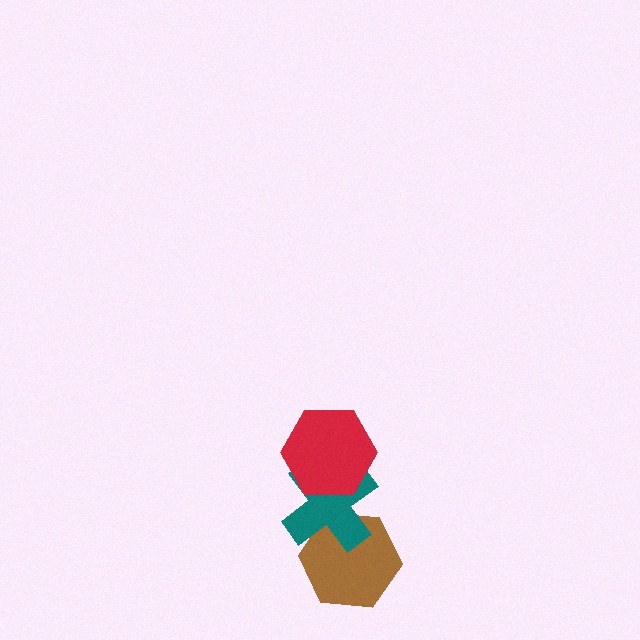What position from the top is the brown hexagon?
The brown hexagon is 3rd from the top.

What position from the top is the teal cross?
The teal cross is 2nd from the top.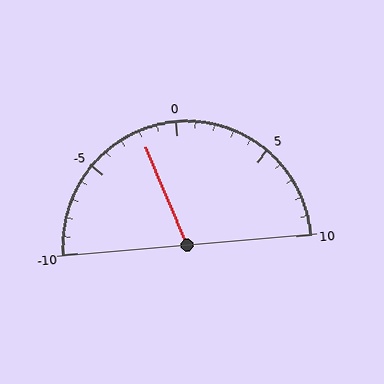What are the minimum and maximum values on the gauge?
The gauge ranges from -10 to 10.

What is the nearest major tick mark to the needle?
The nearest major tick mark is 0.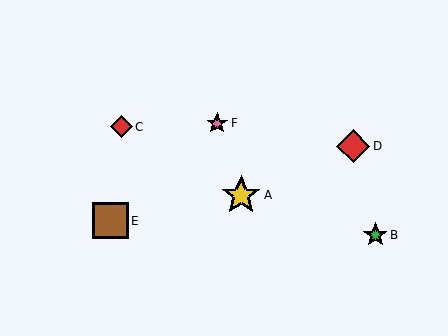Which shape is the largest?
The yellow star (labeled A) is the largest.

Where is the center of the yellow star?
The center of the yellow star is at (241, 195).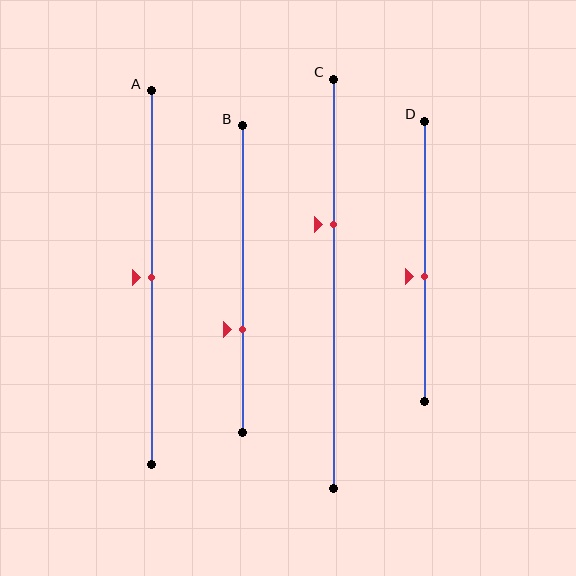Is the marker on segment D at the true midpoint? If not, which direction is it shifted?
No, the marker on segment D is shifted downward by about 5% of the segment length.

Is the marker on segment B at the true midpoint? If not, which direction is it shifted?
No, the marker on segment B is shifted downward by about 16% of the segment length.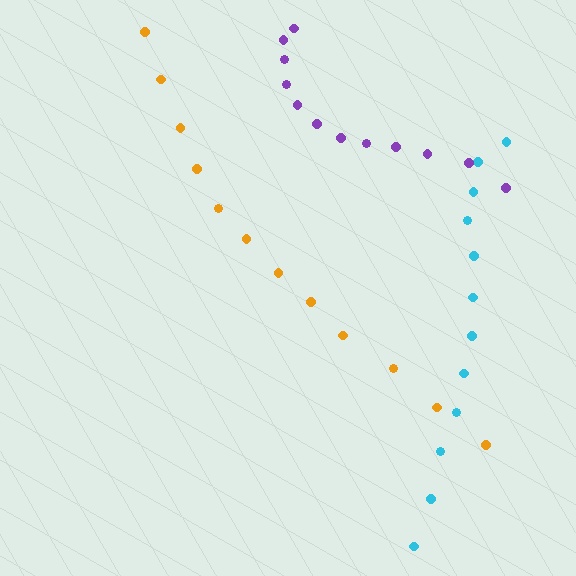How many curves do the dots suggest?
There are 3 distinct paths.